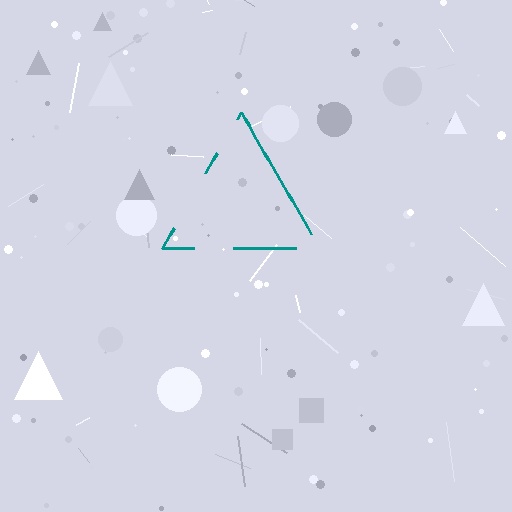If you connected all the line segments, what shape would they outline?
They would outline a triangle.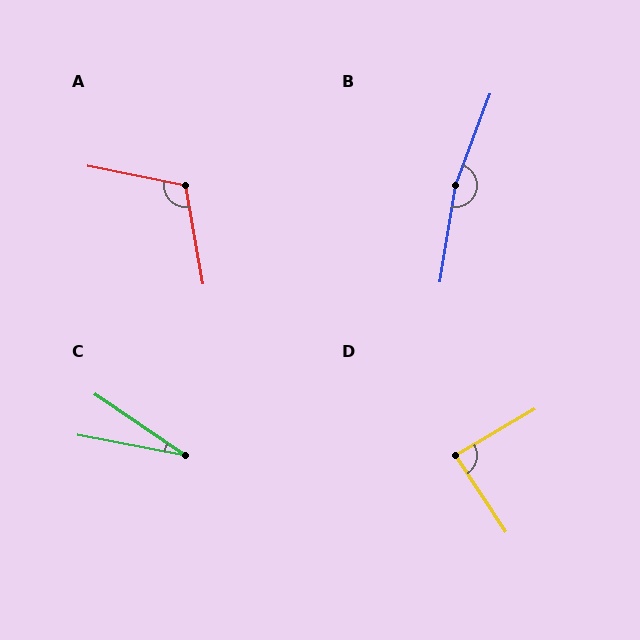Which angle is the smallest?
C, at approximately 23 degrees.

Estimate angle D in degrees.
Approximately 87 degrees.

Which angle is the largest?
B, at approximately 168 degrees.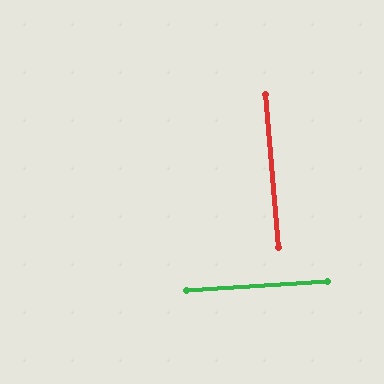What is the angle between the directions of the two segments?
Approximately 89 degrees.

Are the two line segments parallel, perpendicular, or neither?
Perpendicular — they meet at approximately 89°.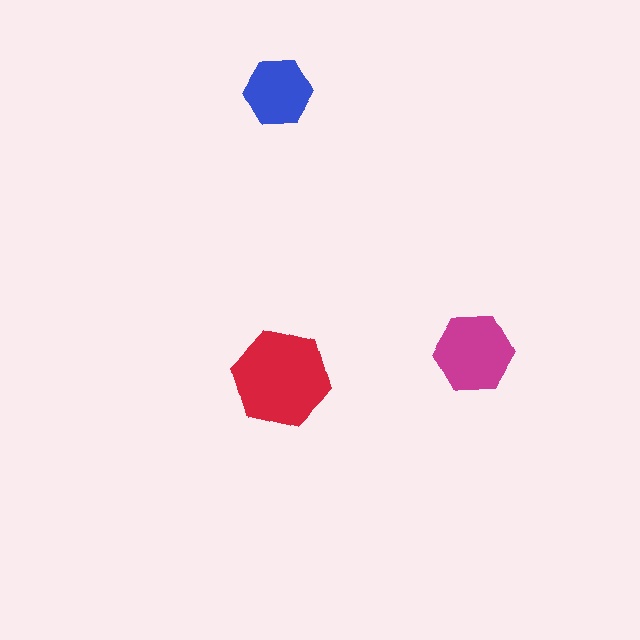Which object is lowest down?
The red hexagon is bottommost.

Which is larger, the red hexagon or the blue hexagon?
The red one.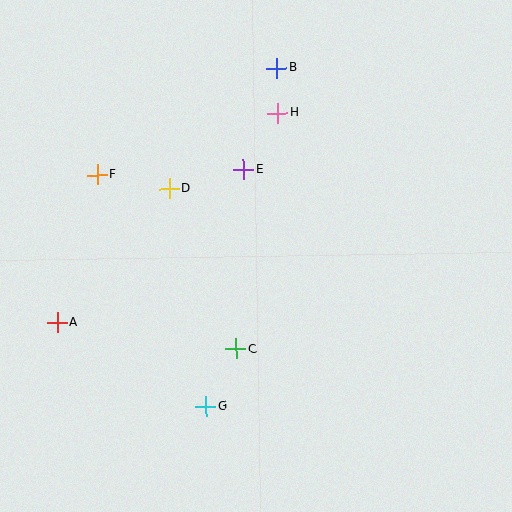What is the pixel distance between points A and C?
The distance between A and C is 181 pixels.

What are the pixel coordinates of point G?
Point G is at (206, 406).